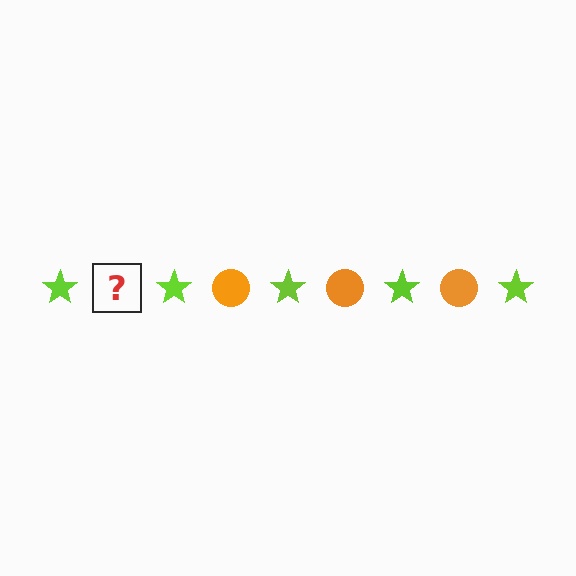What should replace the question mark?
The question mark should be replaced with an orange circle.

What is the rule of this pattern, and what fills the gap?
The rule is that the pattern alternates between lime star and orange circle. The gap should be filled with an orange circle.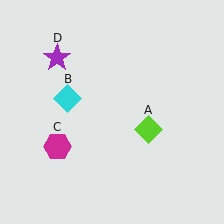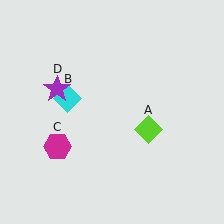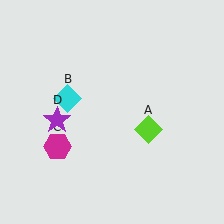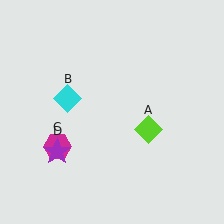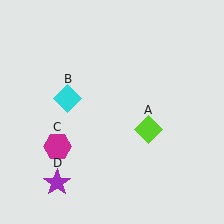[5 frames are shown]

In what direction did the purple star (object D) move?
The purple star (object D) moved down.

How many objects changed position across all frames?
1 object changed position: purple star (object D).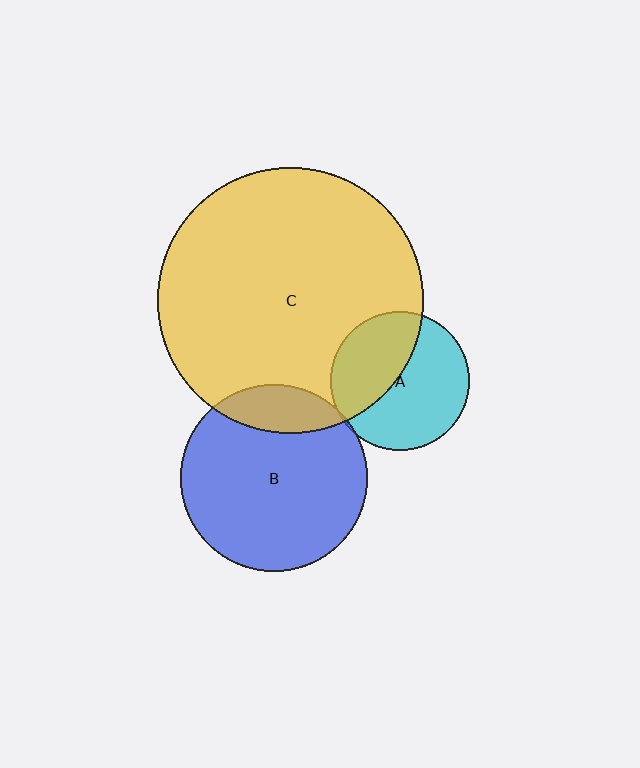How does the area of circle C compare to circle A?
Approximately 3.6 times.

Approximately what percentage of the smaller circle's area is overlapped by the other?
Approximately 5%.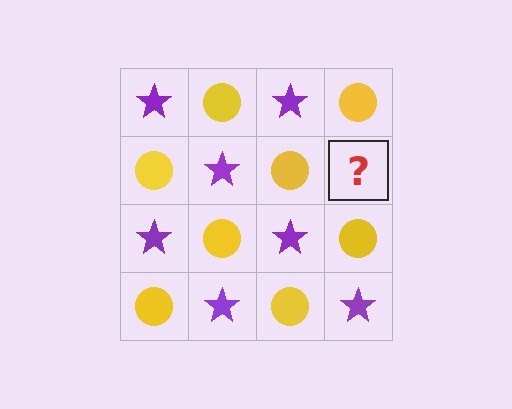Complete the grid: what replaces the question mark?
The question mark should be replaced with a purple star.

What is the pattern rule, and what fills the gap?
The rule is that it alternates purple star and yellow circle in a checkerboard pattern. The gap should be filled with a purple star.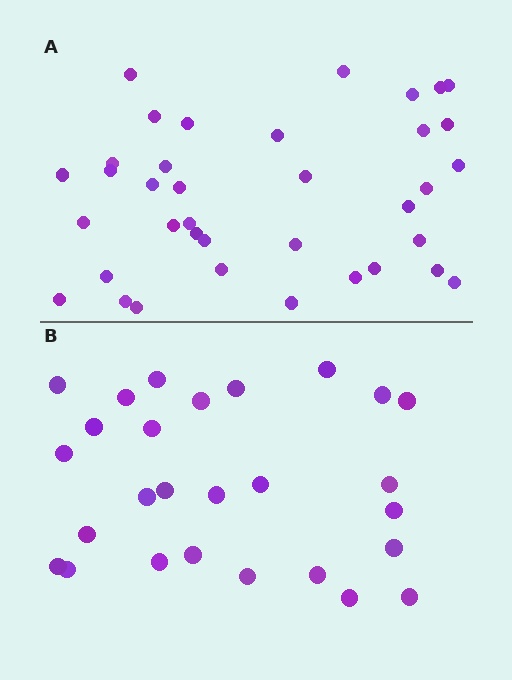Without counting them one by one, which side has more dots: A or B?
Region A (the top region) has more dots.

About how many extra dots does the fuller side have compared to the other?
Region A has roughly 10 or so more dots than region B.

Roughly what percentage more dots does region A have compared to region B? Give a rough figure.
About 35% more.